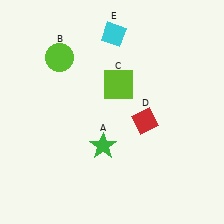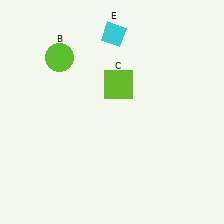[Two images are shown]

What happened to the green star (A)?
The green star (A) was removed in Image 2. It was in the bottom-left area of Image 1.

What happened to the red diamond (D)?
The red diamond (D) was removed in Image 2. It was in the bottom-right area of Image 1.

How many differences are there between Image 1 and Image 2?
There are 2 differences between the two images.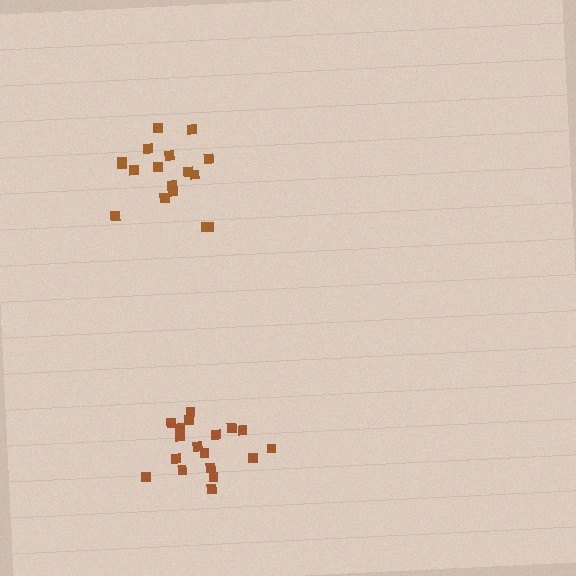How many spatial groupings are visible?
There are 2 spatial groupings.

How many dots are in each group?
Group 1: 17 dots, Group 2: 18 dots (35 total).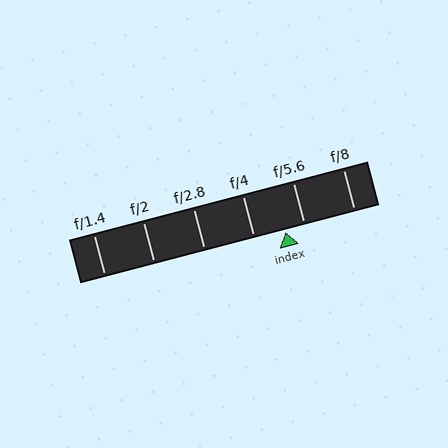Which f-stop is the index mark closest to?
The index mark is closest to f/5.6.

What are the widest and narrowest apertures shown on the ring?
The widest aperture shown is f/1.4 and the narrowest is f/8.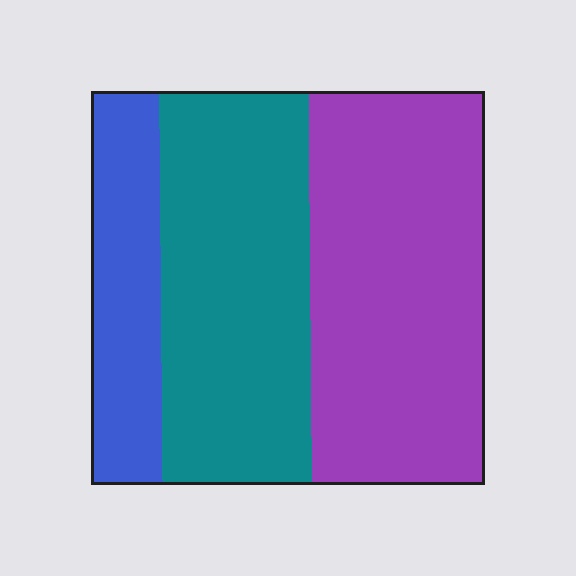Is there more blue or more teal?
Teal.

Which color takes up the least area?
Blue, at roughly 20%.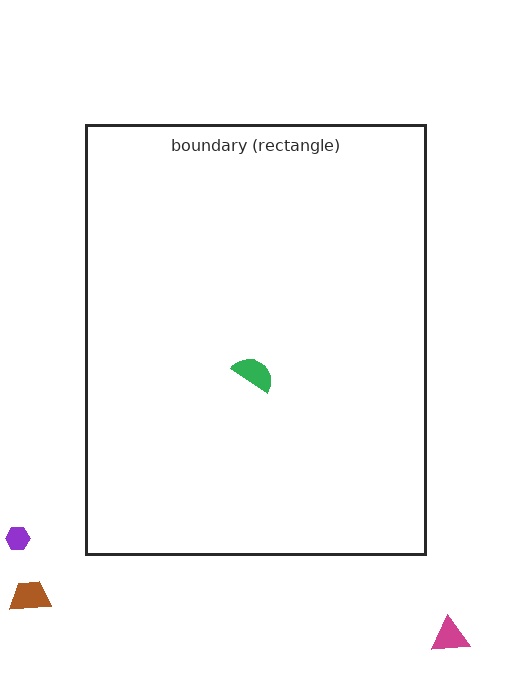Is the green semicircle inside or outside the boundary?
Inside.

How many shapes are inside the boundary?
1 inside, 3 outside.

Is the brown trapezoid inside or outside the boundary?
Outside.